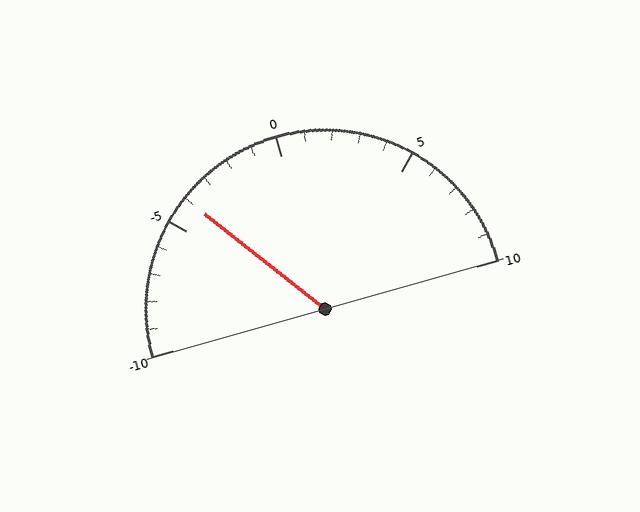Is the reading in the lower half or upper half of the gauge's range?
The reading is in the lower half of the range (-10 to 10).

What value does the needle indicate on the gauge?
The needle indicates approximately -4.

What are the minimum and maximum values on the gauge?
The gauge ranges from -10 to 10.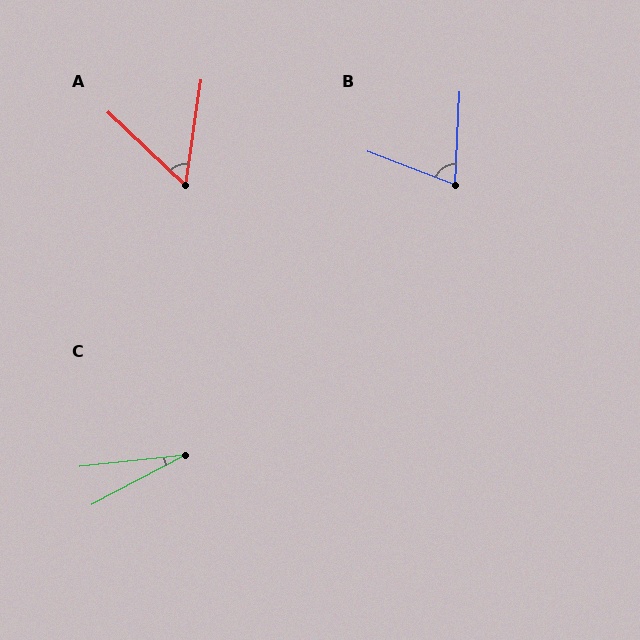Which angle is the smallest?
C, at approximately 22 degrees.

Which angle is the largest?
B, at approximately 72 degrees.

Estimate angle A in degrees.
Approximately 55 degrees.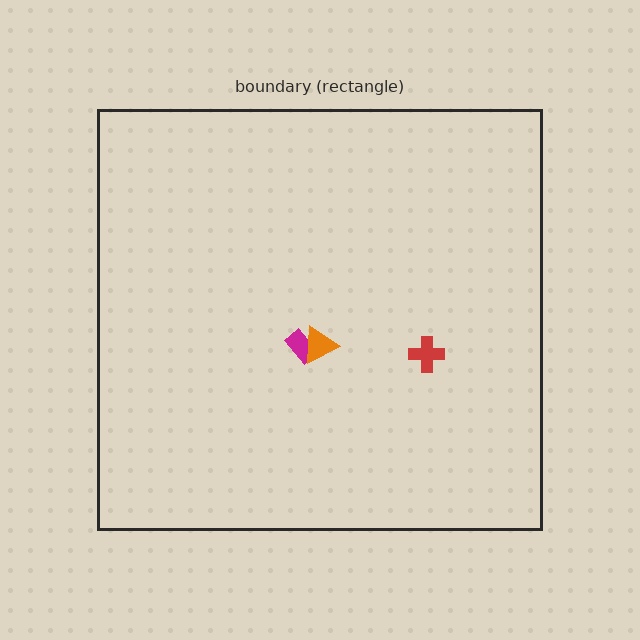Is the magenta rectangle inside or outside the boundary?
Inside.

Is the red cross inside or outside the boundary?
Inside.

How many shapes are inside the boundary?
3 inside, 0 outside.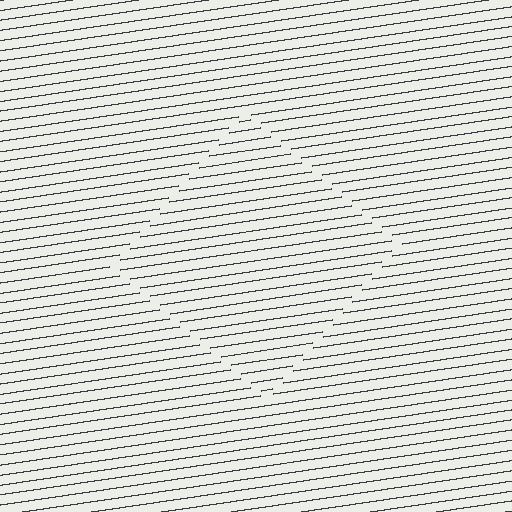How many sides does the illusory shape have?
4 sides — the line-ends trace a square.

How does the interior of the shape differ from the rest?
The interior of the shape contains the same grating, shifted by half a period — the contour is defined by the phase discontinuity where line-ends from the inner and outer gratings abut.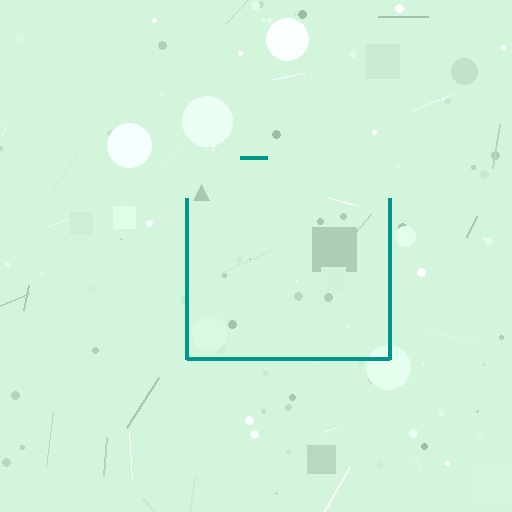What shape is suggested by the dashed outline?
The dashed outline suggests a square.